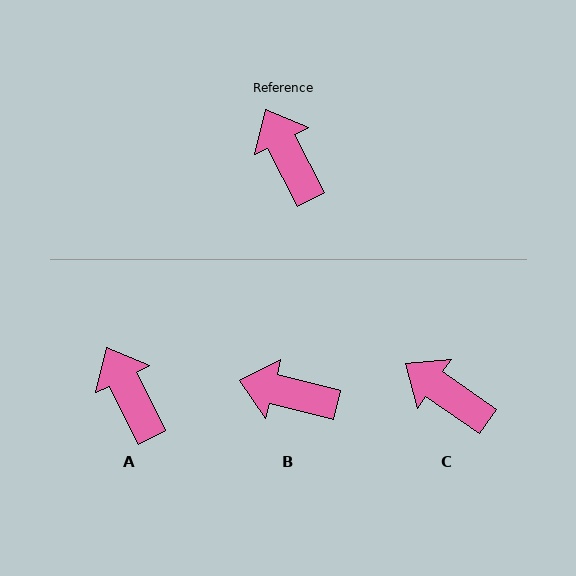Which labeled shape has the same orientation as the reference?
A.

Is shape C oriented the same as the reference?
No, it is off by about 28 degrees.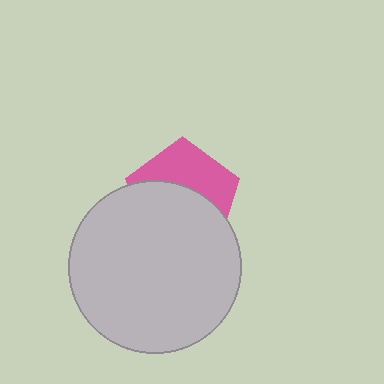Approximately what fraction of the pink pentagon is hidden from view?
Roughly 57% of the pink pentagon is hidden behind the light gray circle.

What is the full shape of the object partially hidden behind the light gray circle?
The partially hidden object is a pink pentagon.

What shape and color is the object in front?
The object in front is a light gray circle.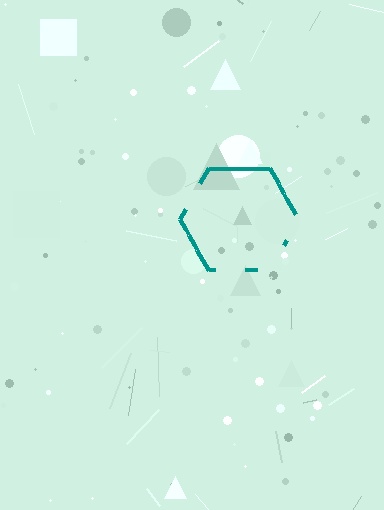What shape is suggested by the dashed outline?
The dashed outline suggests a hexagon.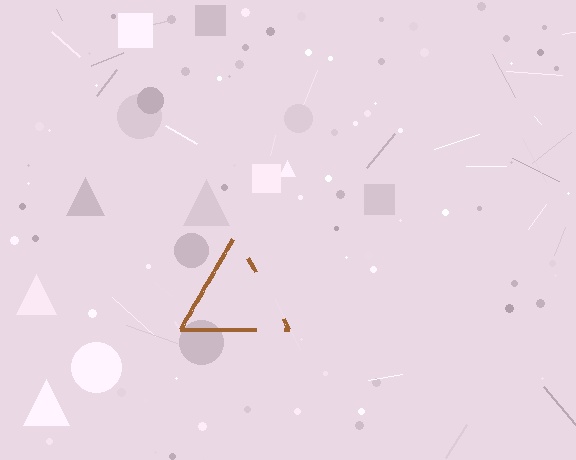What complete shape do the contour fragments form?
The contour fragments form a triangle.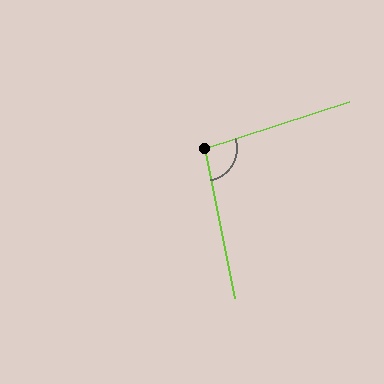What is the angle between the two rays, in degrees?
Approximately 97 degrees.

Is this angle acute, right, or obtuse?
It is obtuse.